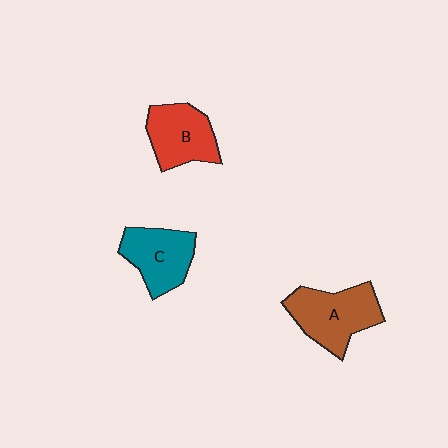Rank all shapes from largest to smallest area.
From largest to smallest: A (brown), B (red), C (teal).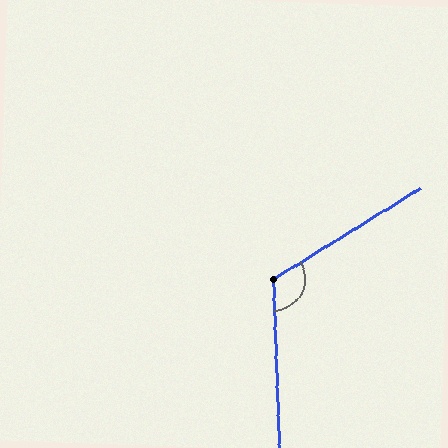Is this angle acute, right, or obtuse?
It is obtuse.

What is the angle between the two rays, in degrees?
Approximately 120 degrees.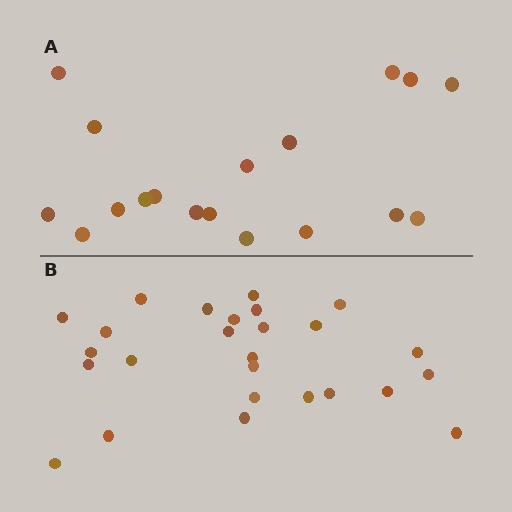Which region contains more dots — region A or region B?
Region B (the bottom region) has more dots.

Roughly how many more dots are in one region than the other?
Region B has roughly 8 or so more dots than region A.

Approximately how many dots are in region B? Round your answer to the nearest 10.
About 30 dots. (The exact count is 26, which rounds to 30.)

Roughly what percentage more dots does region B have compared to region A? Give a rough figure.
About 45% more.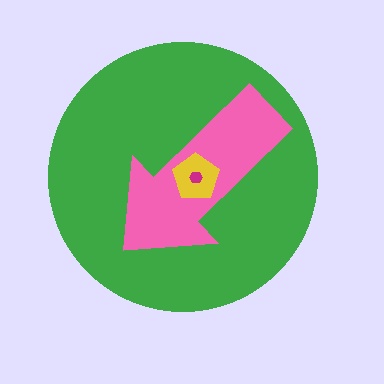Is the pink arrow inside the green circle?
Yes.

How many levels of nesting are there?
4.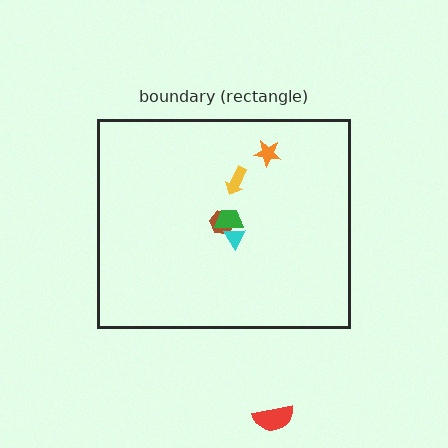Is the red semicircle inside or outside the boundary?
Outside.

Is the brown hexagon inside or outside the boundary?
Inside.